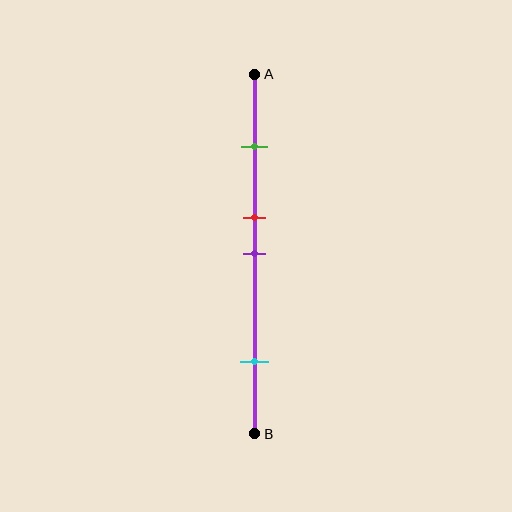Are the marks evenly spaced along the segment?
No, the marks are not evenly spaced.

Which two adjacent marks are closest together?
The red and purple marks are the closest adjacent pair.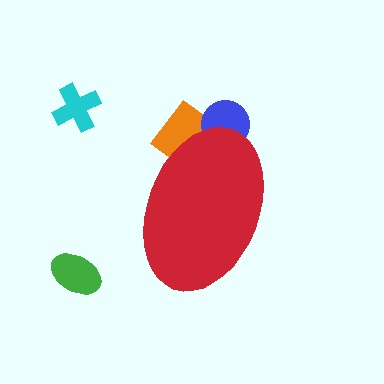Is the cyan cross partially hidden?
No, the cyan cross is fully visible.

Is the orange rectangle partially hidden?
Yes, the orange rectangle is partially hidden behind the red ellipse.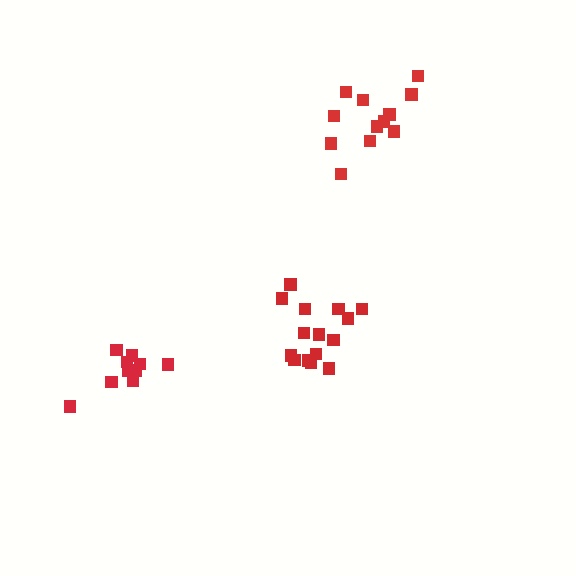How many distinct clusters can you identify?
There are 3 distinct clusters.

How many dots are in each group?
Group 1: 10 dots, Group 2: 12 dots, Group 3: 15 dots (37 total).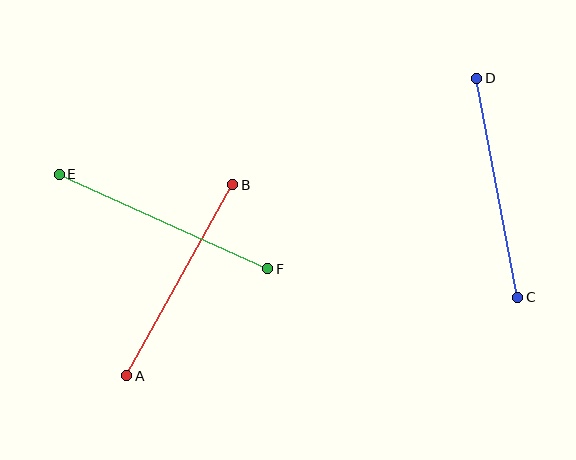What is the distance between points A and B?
The distance is approximately 218 pixels.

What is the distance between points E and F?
The distance is approximately 229 pixels.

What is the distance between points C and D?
The distance is approximately 223 pixels.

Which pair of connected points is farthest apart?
Points E and F are farthest apart.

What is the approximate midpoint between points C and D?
The midpoint is at approximately (497, 188) pixels.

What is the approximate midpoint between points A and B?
The midpoint is at approximately (180, 280) pixels.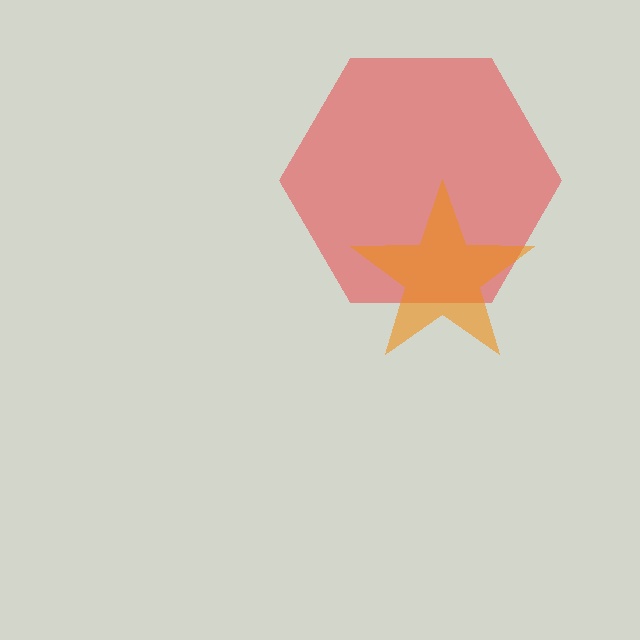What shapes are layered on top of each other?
The layered shapes are: a red hexagon, an orange star.